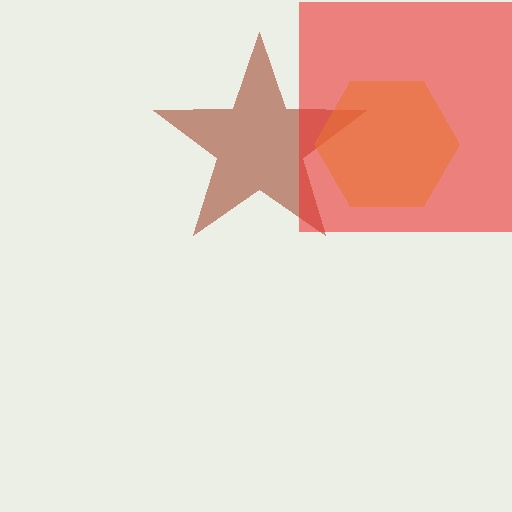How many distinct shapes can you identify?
There are 3 distinct shapes: a brown star, a yellow hexagon, a red square.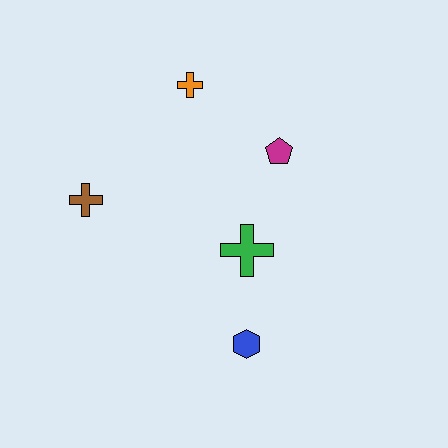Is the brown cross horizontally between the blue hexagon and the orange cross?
No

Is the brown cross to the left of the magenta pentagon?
Yes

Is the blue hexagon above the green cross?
No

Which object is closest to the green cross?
The blue hexagon is closest to the green cross.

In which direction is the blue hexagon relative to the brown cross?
The blue hexagon is to the right of the brown cross.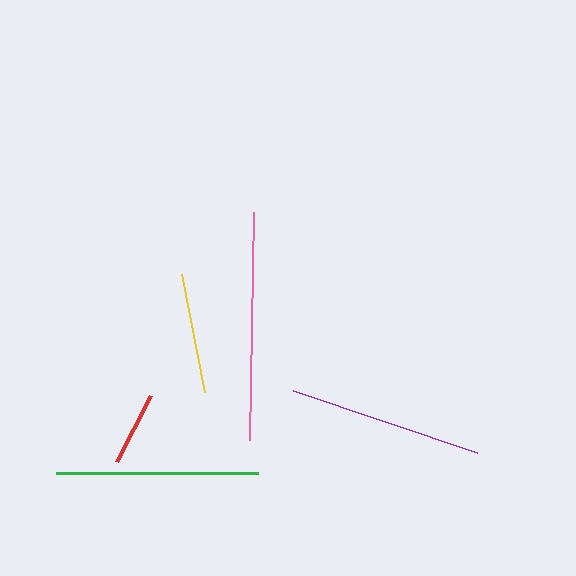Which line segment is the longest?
The pink line is the longest at approximately 228 pixels.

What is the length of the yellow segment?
The yellow segment is approximately 120 pixels long.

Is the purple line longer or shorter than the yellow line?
The purple line is longer than the yellow line.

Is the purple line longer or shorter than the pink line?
The pink line is longer than the purple line.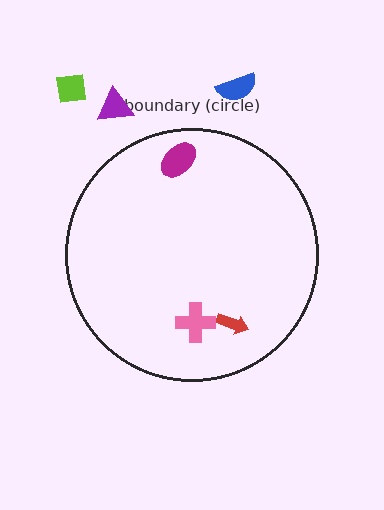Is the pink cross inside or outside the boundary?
Inside.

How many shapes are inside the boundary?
3 inside, 3 outside.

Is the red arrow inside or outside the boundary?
Inside.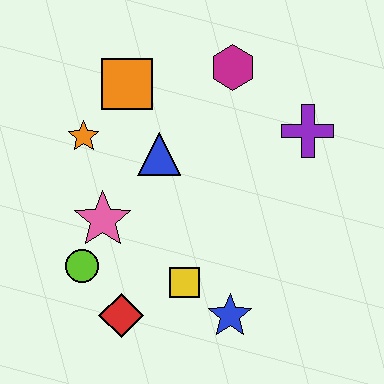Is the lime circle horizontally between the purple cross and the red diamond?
No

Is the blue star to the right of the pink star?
Yes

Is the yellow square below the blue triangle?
Yes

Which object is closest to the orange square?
The orange star is closest to the orange square.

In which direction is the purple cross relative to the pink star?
The purple cross is to the right of the pink star.